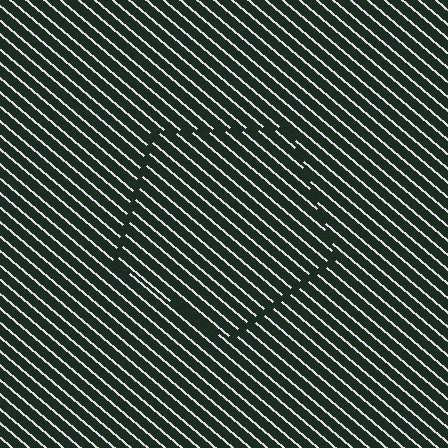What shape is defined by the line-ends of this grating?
An illusory pentagon. The interior of the shape contains the same grating, shifted by half a period — the contour is defined by the phase discontinuity where line-ends from the inner and outer gratings abut.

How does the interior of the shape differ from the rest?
The interior of the shape contains the same grating, shifted by half a period — the contour is defined by the phase discontinuity where line-ends from the inner and outer gratings abut.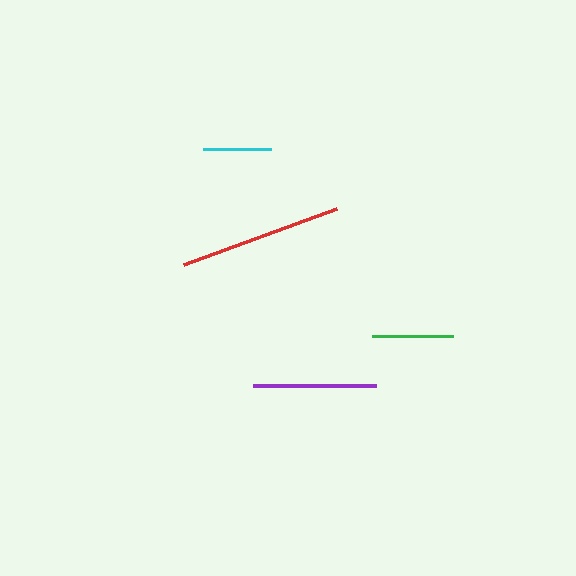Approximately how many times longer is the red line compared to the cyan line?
The red line is approximately 2.4 times the length of the cyan line.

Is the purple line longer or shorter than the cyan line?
The purple line is longer than the cyan line.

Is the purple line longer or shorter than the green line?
The purple line is longer than the green line.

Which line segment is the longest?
The red line is the longest at approximately 162 pixels.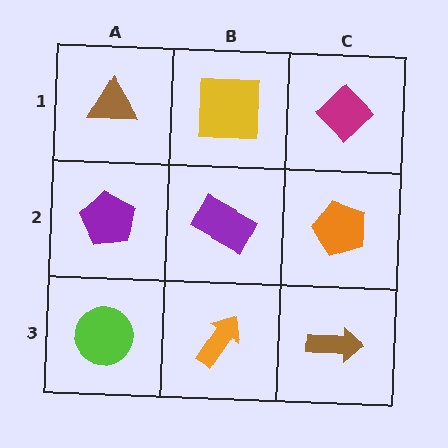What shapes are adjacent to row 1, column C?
An orange pentagon (row 2, column C), a yellow square (row 1, column B).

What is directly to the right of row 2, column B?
An orange pentagon.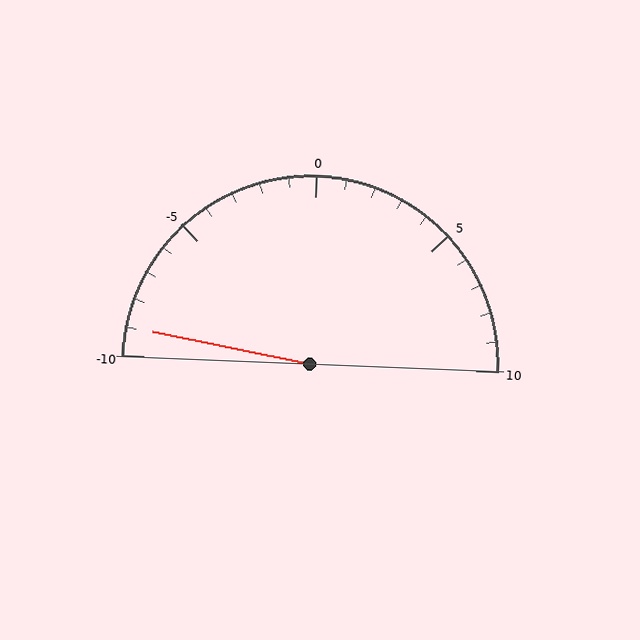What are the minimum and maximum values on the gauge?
The gauge ranges from -10 to 10.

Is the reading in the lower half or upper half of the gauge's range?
The reading is in the lower half of the range (-10 to 10).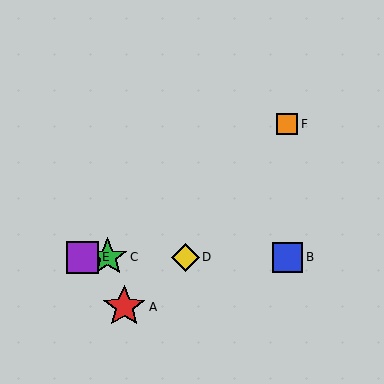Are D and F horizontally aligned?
No, D is at y≈257 and F is at y≈124.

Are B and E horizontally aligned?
Yes, both are at y≈257.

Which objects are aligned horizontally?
Objects B, C, D, E are aligned horizontally.